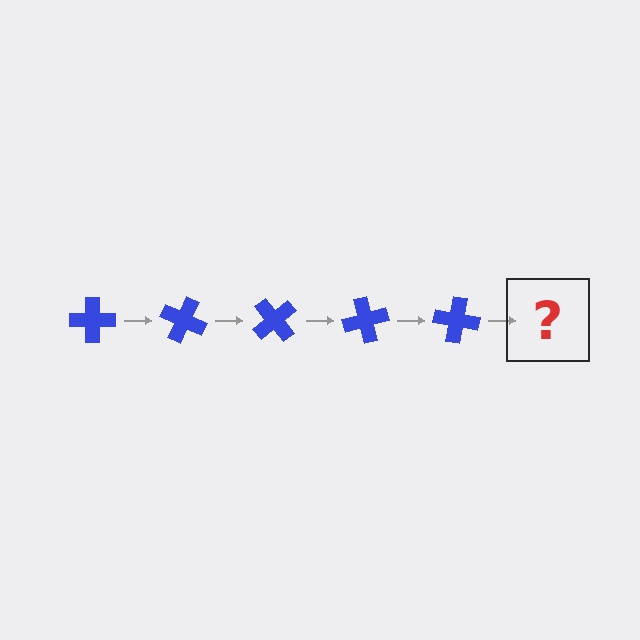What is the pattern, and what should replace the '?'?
The pattern is that the cross rotates 25 degrees each step. The '?' should be a blue cross rotated 125 degrees.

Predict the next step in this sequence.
The next step is a blue cross rotated 125 degrees.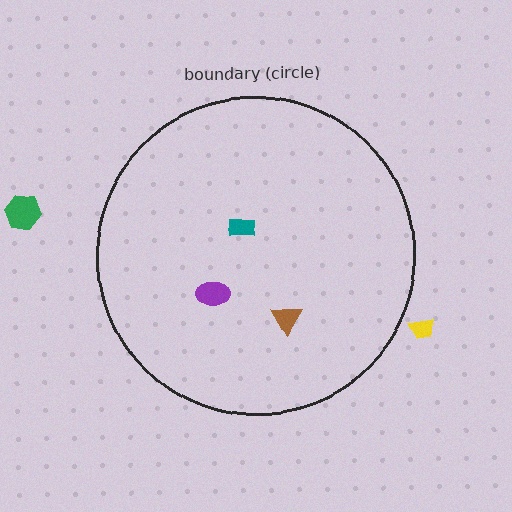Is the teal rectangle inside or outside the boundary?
Inside.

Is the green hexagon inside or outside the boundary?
Outside.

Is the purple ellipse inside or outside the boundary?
Inside.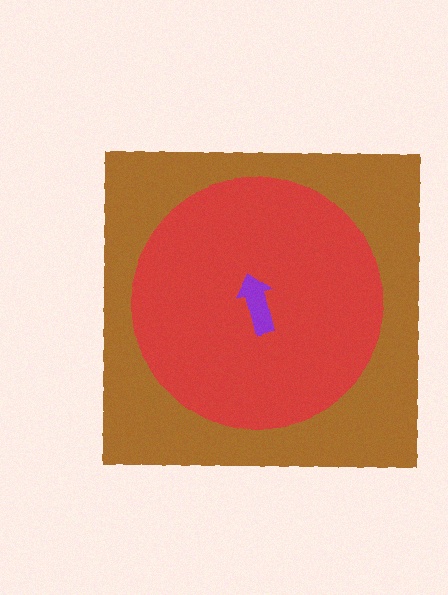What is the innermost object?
The purple arrow.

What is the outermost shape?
The brown square.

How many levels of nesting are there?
3.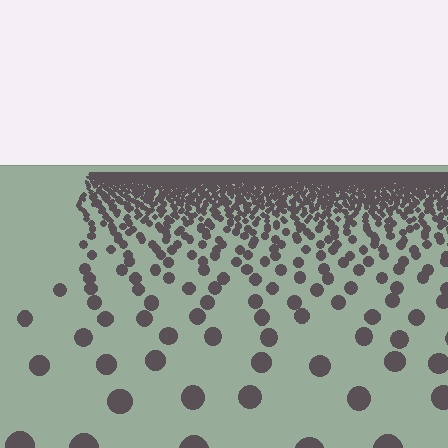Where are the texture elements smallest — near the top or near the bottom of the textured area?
Near the top.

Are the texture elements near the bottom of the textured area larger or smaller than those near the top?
Larger. Near the bottom, elements are closer to the viewer and appear at a bigger on-screen size.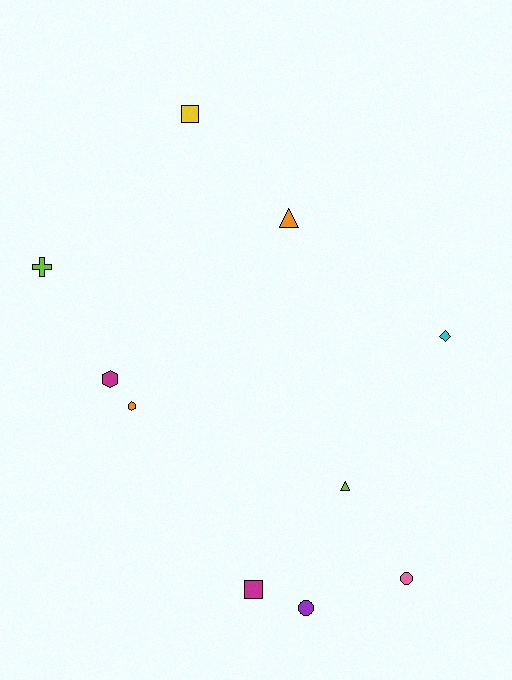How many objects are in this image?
There are 10 objects.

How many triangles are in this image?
There are 2 triangles.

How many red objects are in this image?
There are no red objects.